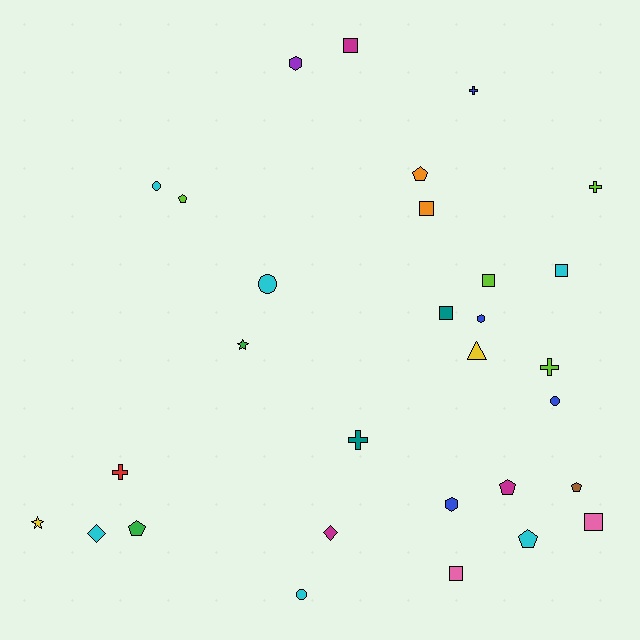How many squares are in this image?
There are 7 squares.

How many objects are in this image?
There are 30 objects.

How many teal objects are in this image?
There are 2 teal objects.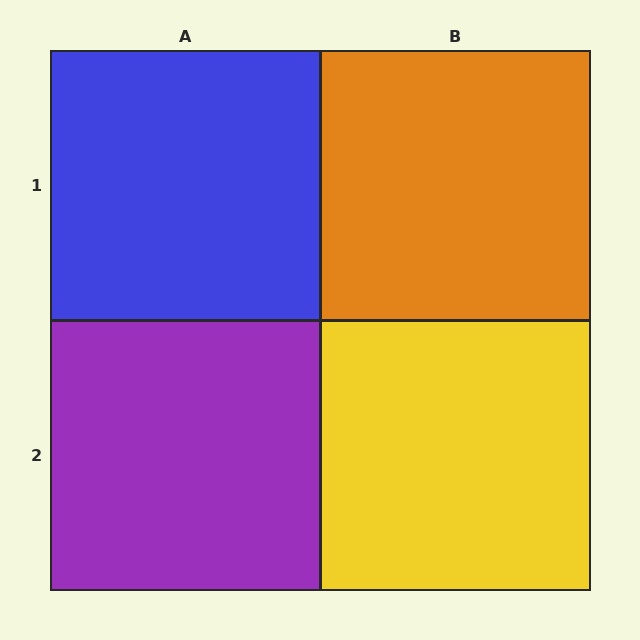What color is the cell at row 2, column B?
Yellow.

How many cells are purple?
1 cell is purple.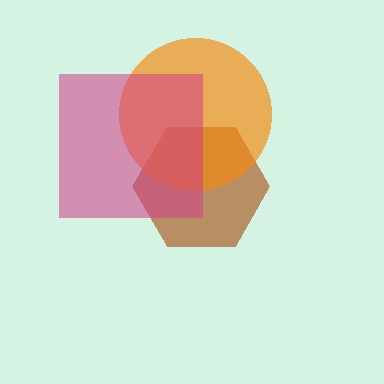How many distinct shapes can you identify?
There are 3 distinct shapes: a brown hexagon, an orange circle, a magenta square.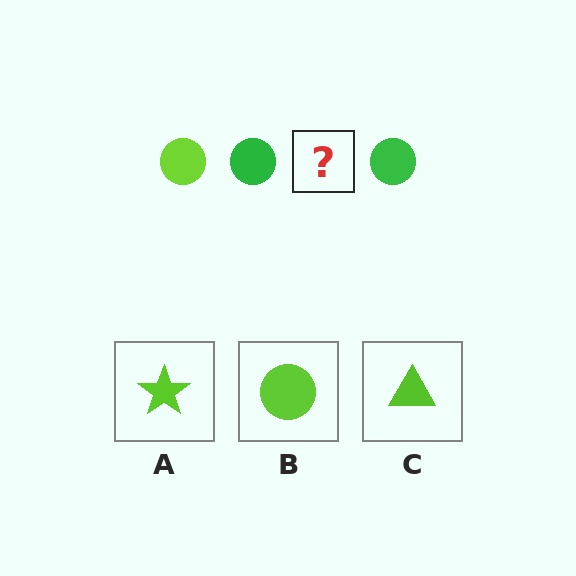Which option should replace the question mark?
Option B.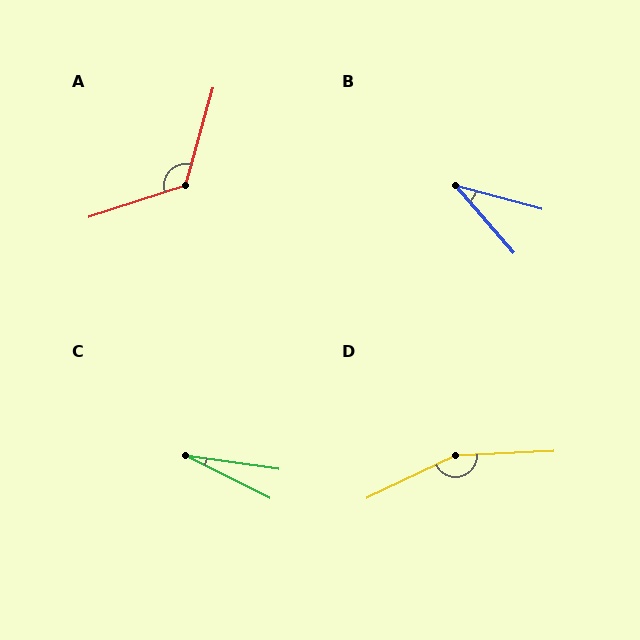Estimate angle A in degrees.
Approximately 124 degrees.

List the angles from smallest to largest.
C (19°), B (34°), A (124°), D (157°).